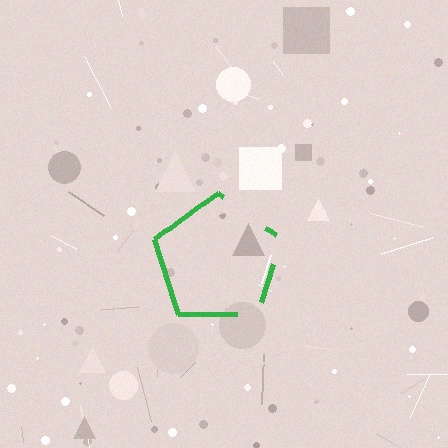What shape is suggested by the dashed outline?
The dashed outline suggests a pentagon.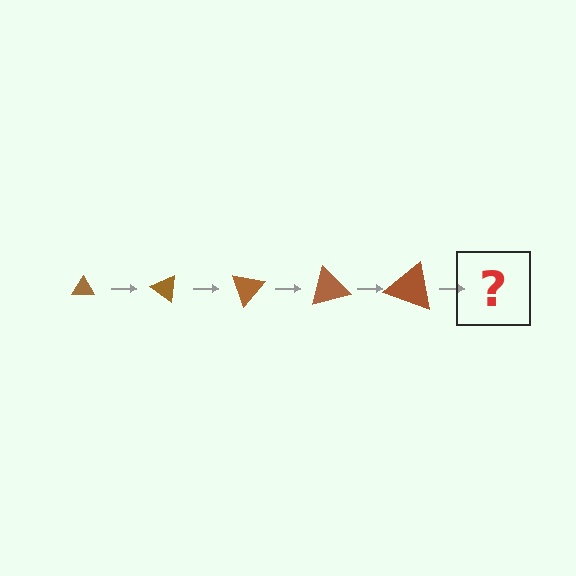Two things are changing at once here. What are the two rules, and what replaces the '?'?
The two rules are that the triangle grows larger each step and it rotates 35 degrees each step. The '?' should be a triangle, larger than the previous one and rotated 175 degrees from the start.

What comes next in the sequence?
The next element should be a triangle, larger than the previous one and rotated 175 degrees from the start.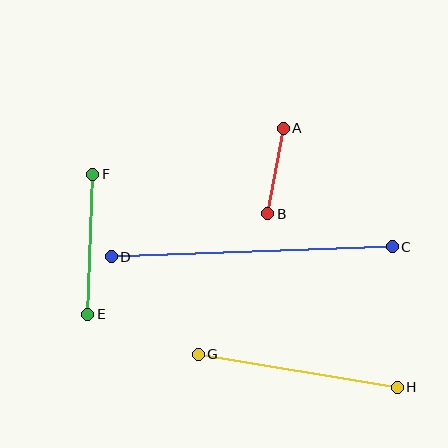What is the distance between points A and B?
The distance is approximately 87 pixels.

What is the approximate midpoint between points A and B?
The midpoint is at approximately (275, 171) pixels.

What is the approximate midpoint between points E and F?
The midpoint is at approximately (90, 244) pixels.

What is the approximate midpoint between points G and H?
The midpoint is at approximately (298, 371) pixels.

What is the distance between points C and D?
The distance is approximately 281 pixels.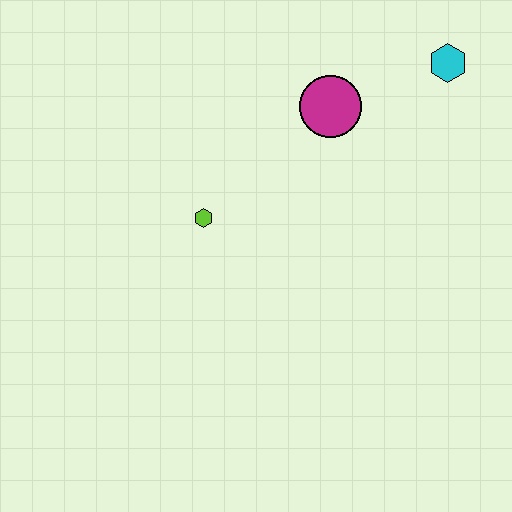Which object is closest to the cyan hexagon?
The magenta circle is closest to the cyan hexagon.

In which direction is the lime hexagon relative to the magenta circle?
The lime hexagon is to the left of the magenta circle.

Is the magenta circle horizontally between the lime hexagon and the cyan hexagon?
Yes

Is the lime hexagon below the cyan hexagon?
Yes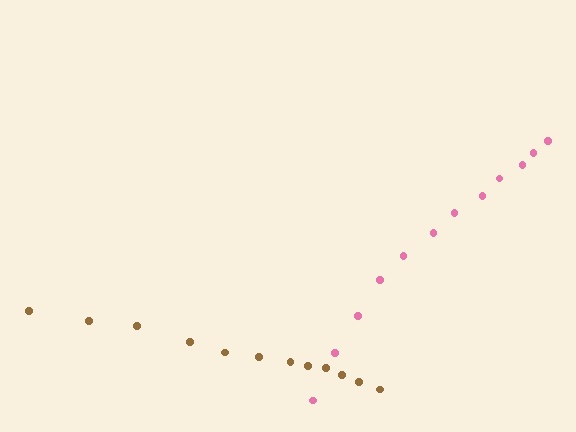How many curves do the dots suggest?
There are 2 distinct paths.